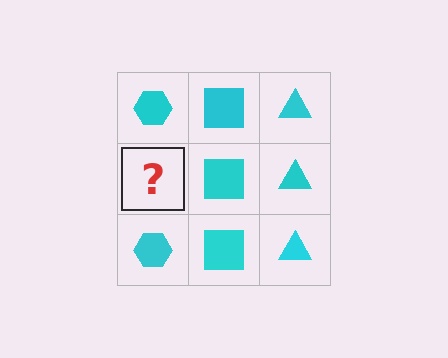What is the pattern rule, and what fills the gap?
The rule is that each column has a consistent shape. The gap should be filled with a cyan hexagon.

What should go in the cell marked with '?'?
The missing cell should contain a cyan hexagon.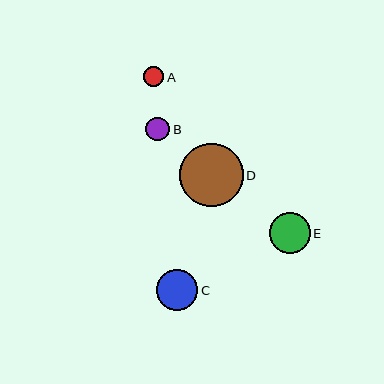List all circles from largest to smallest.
From largest to smallest: D, C, E, B, A.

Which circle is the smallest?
Circle A is the smallest with a size of approximately 20 pixels.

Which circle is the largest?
Circle D is the largest with a size of approximately 63 pixels.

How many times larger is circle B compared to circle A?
Circle B is approximately 1.2 times the size of circle A.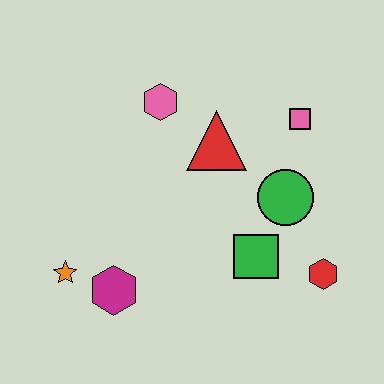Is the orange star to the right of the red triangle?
No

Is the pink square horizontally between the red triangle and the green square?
No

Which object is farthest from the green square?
The orange star is farthest from the green square.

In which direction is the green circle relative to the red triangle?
The green circle is to the right of the red triangle.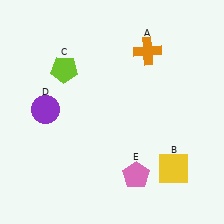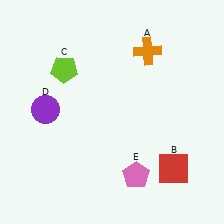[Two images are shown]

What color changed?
The square (B) changed from yellow in Image 1 to red in Image 2.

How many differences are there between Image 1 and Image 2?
There is 1 difference between the two images.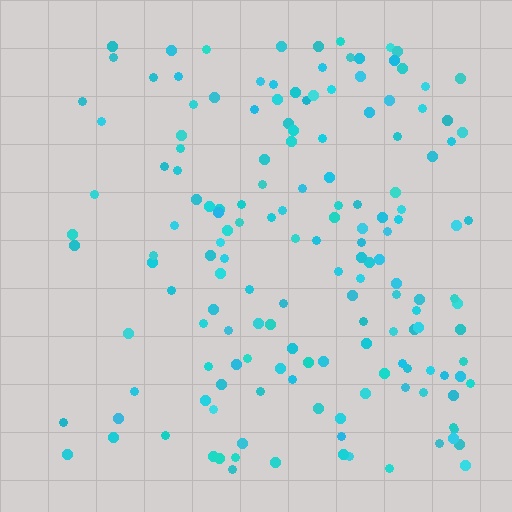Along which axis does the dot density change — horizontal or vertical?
Horizontal.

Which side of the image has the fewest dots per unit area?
The left.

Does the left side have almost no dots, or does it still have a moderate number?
Still a moderate number, just noticeably fewer than the right.